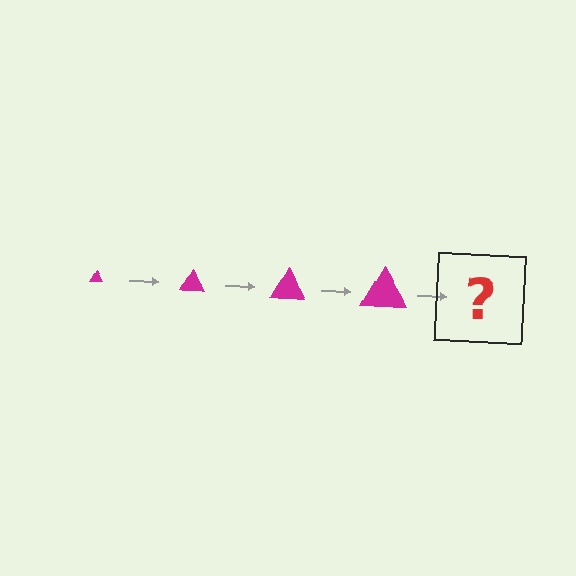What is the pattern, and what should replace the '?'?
The pattern is that the triangle gets progressively larger each step. The '?' should be a magenta triangle, larger than the previous one.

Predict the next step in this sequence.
The next step is a magenta triangle, larger than the previous one.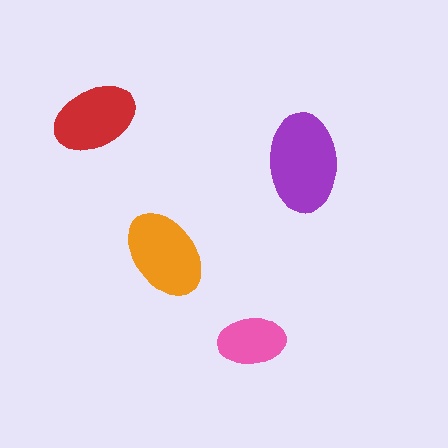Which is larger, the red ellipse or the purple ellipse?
The purple one.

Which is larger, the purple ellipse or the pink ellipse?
The purple one.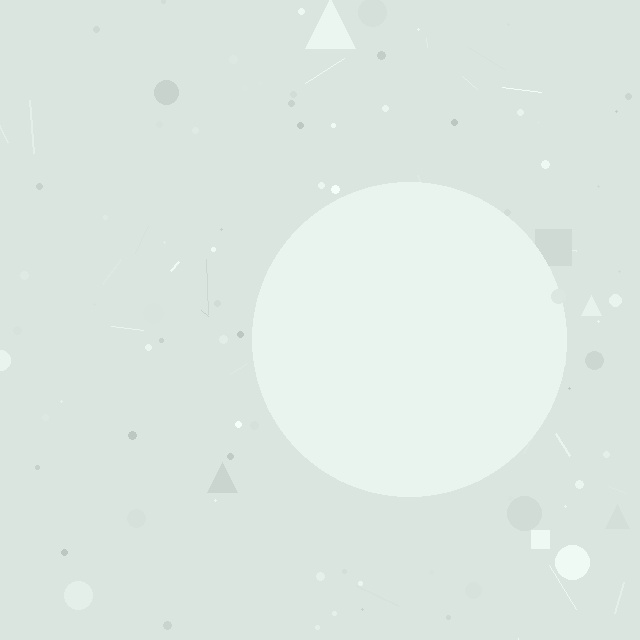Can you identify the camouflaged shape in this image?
The camouflaged shape is a circle.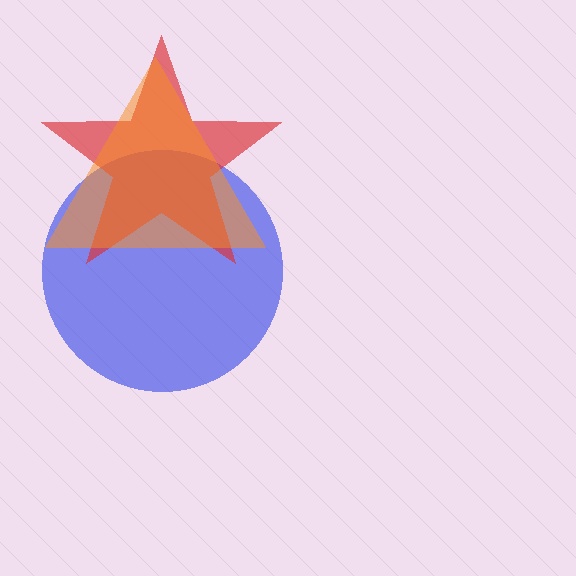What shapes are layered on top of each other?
The layered shapes are: a blue circle, a red star, an orange triangle.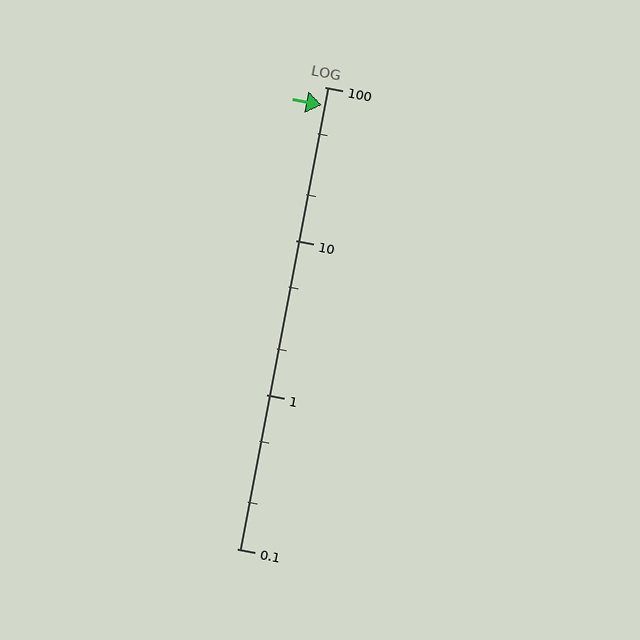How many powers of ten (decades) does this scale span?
The scale spans 3 decades, from 0.1 to 100.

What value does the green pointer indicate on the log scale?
The pointer indicates approximately 76.